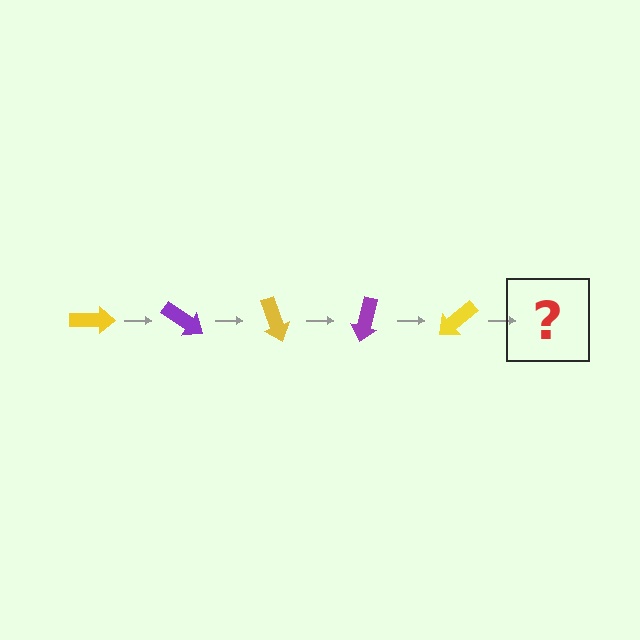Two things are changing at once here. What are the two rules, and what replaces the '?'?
The two rules are that it rotates 35 degrees each step and the color cycles through yellow and purple. The '?' should be a purple arrow, rotated 175 degrees from the start.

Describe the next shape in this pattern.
It should be a purple arrow, rotated 175 degrees from the start.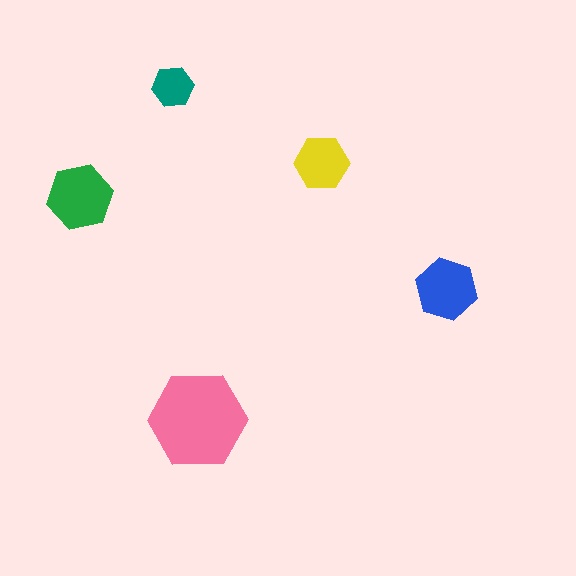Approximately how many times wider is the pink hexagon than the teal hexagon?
About 2.5 times wider.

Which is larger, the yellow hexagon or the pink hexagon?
The pink one.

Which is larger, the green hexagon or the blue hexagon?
The green one.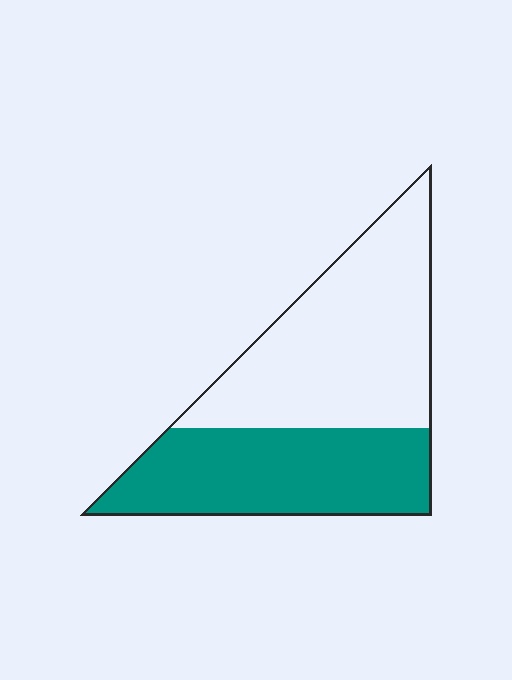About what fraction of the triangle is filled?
About two fifths (2/5).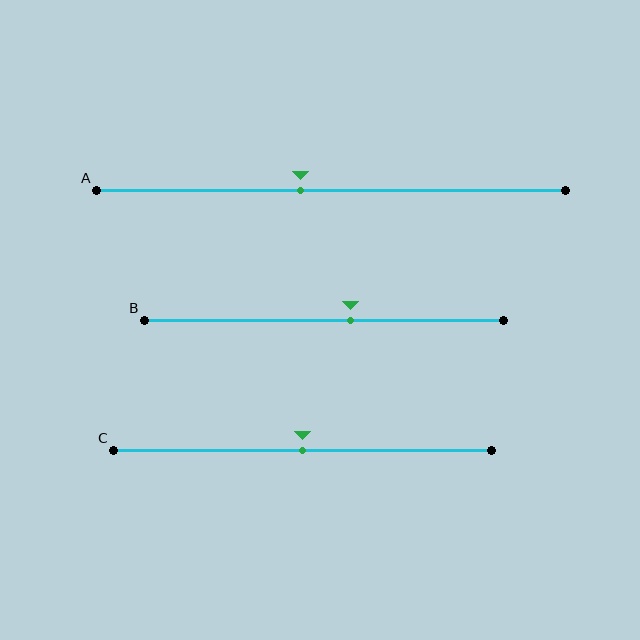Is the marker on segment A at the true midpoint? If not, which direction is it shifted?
No, the marker on segment A is shifted to the left by about 6% of the segment length.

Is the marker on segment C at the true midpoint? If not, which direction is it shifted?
Yes, the marker on segment C is at the true midpoint.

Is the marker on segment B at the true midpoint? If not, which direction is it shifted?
No, the marker on segment B is shifted to the right by about 8% of the segment length.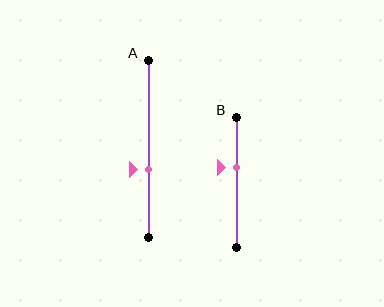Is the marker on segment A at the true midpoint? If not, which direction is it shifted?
No, the marker on segment A is shifted downward by about 12% of the segment length.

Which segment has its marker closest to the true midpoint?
Segment B has its marker closest to the true midpoint.